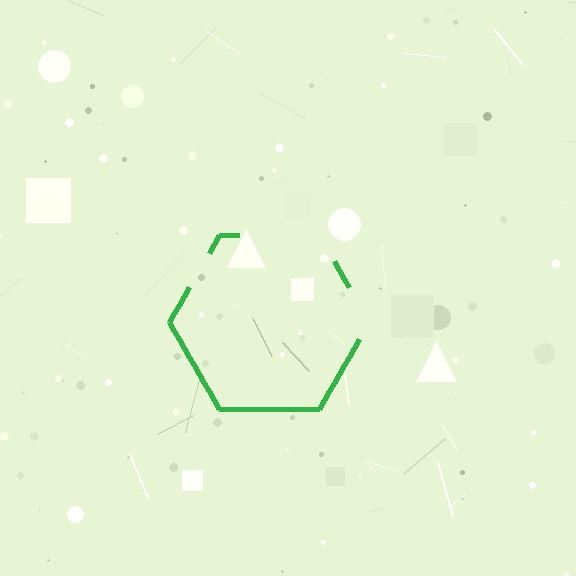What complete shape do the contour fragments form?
The contour fragments form a hexagon.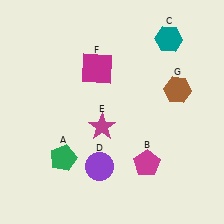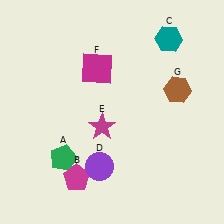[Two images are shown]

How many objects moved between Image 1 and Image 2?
1 object moved between the two images.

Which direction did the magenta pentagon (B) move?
The magenta pentagon (B) moved left.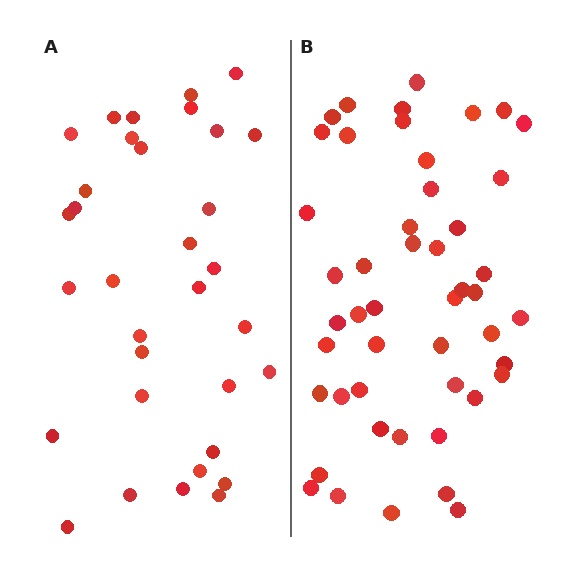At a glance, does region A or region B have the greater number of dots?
Region B (the right region) has more dots.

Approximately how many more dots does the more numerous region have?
Region B has approximately 15 more dots than region A.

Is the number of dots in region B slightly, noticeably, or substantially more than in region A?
Region B has substantially more. The ratio is roughly 1.5 to 1.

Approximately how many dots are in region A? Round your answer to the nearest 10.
About 30 dots. (The exact count is 33, which rounds to 30.)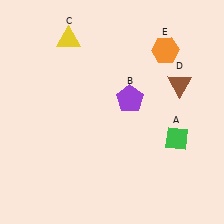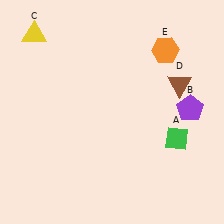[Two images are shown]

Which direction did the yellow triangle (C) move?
The yellow triangle (C) moved left.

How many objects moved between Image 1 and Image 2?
2 objects moved between the two images.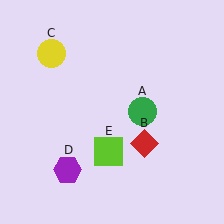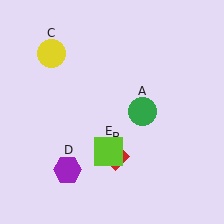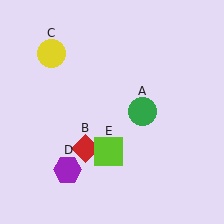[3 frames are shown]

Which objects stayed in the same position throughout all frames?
Green circle (object A) and yellow circle (object C) and purple hexagon (object D) and lime square (object E) remained stationary.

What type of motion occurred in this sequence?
The red diamond (object B) rotated clockwise around the center of the scene.